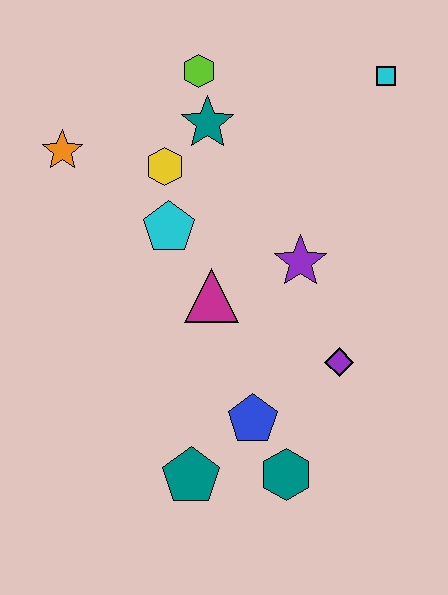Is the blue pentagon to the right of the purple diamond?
No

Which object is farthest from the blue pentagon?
The cyan square is farthest from the blue pentagon.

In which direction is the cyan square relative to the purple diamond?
The cyan square is above the purple diamond.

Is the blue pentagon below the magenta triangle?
Yes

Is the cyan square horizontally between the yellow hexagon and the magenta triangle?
No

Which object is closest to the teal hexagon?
The blue pentagon is closest to the teal hexagon.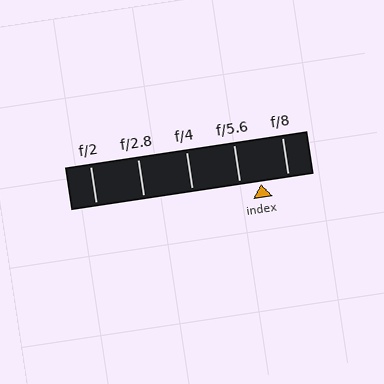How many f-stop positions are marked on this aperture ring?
There are 5 f-stop positions marked.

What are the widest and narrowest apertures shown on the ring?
The widest aperture shown is f/2 and the narrowest is f/8.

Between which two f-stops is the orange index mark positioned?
The index mark is between f/5.6 and f/8.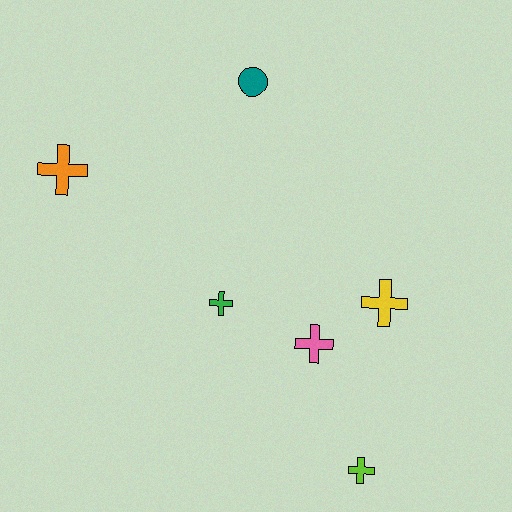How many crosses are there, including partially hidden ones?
There are 5 crosses.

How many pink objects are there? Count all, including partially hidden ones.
There is 1 pink object.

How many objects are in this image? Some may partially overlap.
There are 6 objects.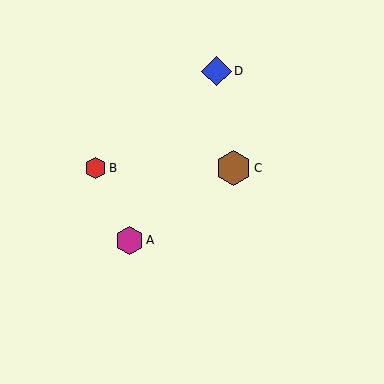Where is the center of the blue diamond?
The center of the blue diamond is at (216, 71).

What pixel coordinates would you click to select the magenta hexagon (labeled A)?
Click at (129, 240) to select the magenta hexagon A.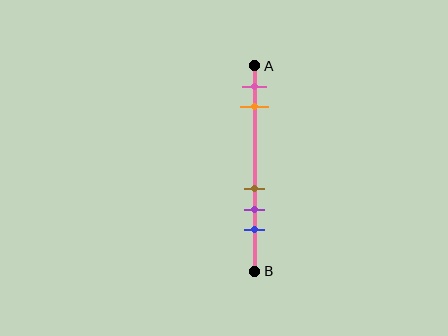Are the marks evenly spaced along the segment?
No, the marks are not evenly spaced.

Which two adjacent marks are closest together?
The brown and purple marks are the closest adjacent pair.